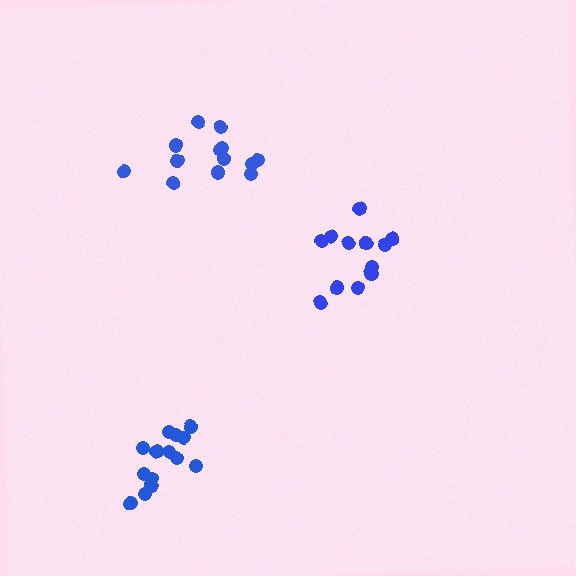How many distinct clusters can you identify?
There are 3 distinct clusters.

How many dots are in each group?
Group 1: 13 dots, Group 2: 14 dots, Group 3: 12 dots (39 total).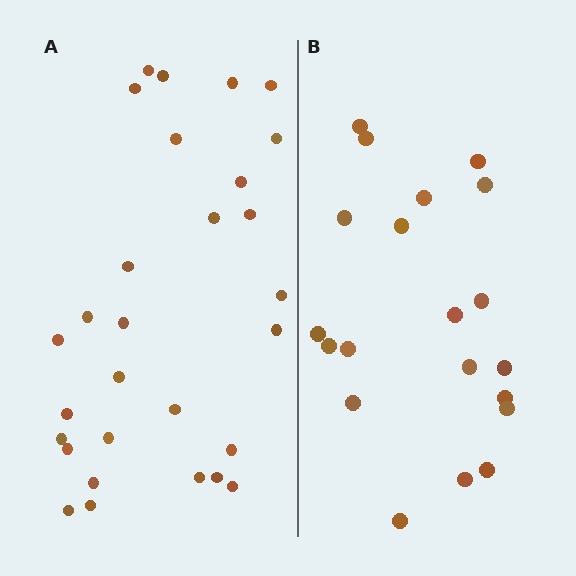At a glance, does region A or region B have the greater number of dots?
Region A (the left region) has more dots.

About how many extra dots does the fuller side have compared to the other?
Region A has roughly 8 or so more dots than region B.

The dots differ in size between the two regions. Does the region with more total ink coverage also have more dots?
No. Region B has more total ink coverage because its dots are larger, but region A actually contains more individual dots. Total area can be misleading — the number of items is what matters here.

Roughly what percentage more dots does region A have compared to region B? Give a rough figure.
About 45% more.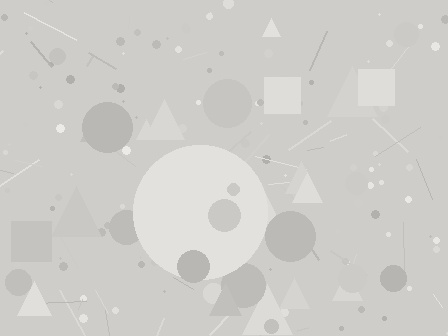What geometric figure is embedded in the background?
A circle is embedded in the background.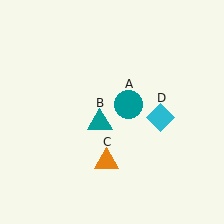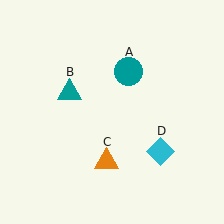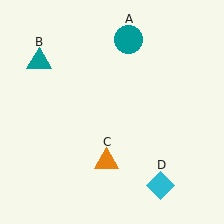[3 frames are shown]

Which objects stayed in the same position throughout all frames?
Orange triangle (object C) remained stationary.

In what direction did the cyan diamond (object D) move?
The cyan diamond (object D) moved down.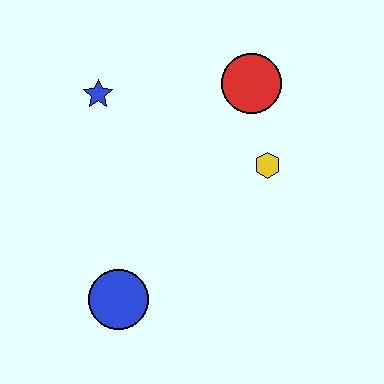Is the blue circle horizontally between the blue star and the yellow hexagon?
Yes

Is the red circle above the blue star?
Yes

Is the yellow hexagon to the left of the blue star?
No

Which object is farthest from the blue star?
The blue circle is farthest from the blue star.